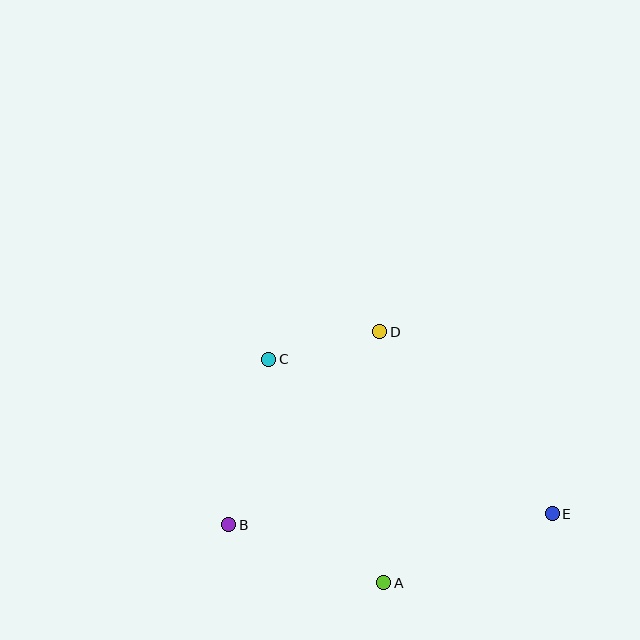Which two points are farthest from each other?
Points B and E are farthest from each other.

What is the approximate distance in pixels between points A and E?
The distance between A and E is approximately 182 pixels.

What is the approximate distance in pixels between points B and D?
The distance between B and D is approximately 245 pixels.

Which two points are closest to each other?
Points C and D are closest to each other.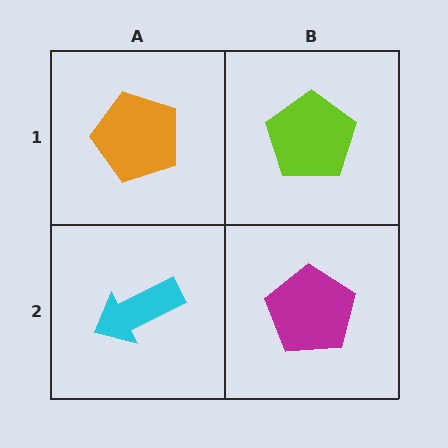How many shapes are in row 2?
2 shapes.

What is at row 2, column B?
A magenta pentagon.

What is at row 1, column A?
An orange pentagon.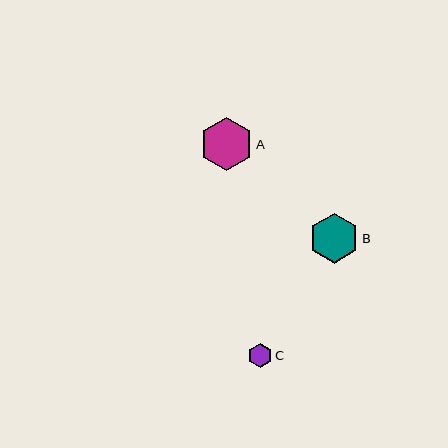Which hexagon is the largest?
Hexagon A is the largest with a size of approximately 53 pixels.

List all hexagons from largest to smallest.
From largest to smallest: A, B, C.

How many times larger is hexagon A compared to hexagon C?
Hexagon A is approximately 2.2 times the size of hexagon C.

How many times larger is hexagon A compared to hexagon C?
Hexagon A is approximately 2.2 times the size of hexagon C.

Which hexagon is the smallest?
Hexagon C is the smallest with a size of approximately 24 pixels.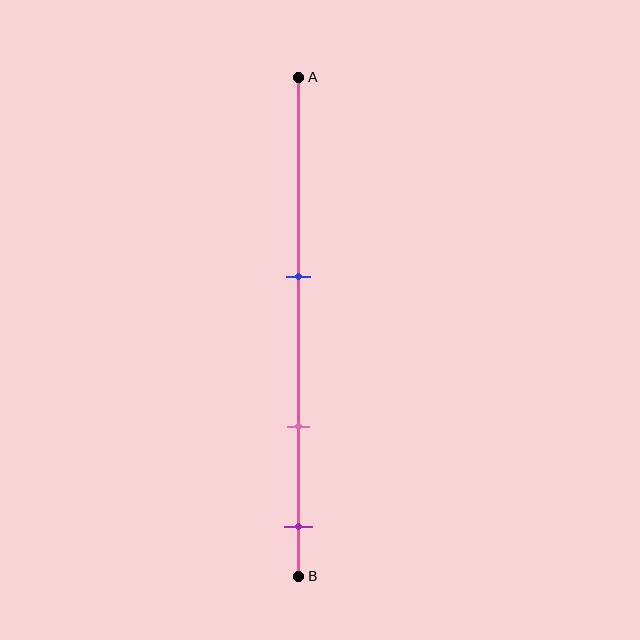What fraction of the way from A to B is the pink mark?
The pink mark is approximately 70% (0.7) of the way from A to B.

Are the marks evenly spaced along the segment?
Yes, the marks are approximately evenly spaced.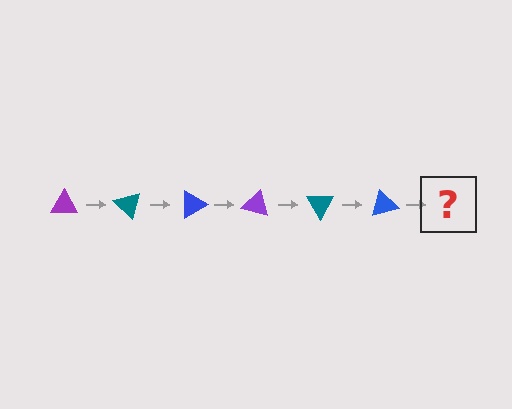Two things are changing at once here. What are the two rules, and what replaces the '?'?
The two rules are that it rotates 45 degrees each step and the color cycles through purple, teal, and blue. The '?' should be a purple triangle, rotated 270 degrees from the start.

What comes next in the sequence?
The next element should be a purple triangle, rotated 270 degrees from the start.